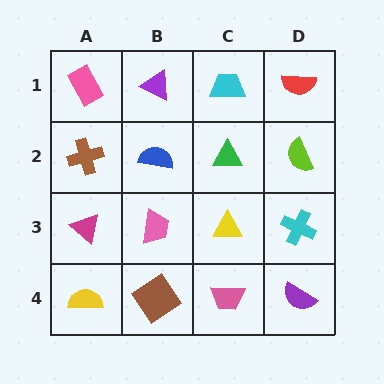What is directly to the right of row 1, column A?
A purple triangle.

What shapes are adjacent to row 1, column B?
A blue semicircle (row 2, column B), a pink rectangle (row 1, column A), a cyan trapezoid (row 1, column C).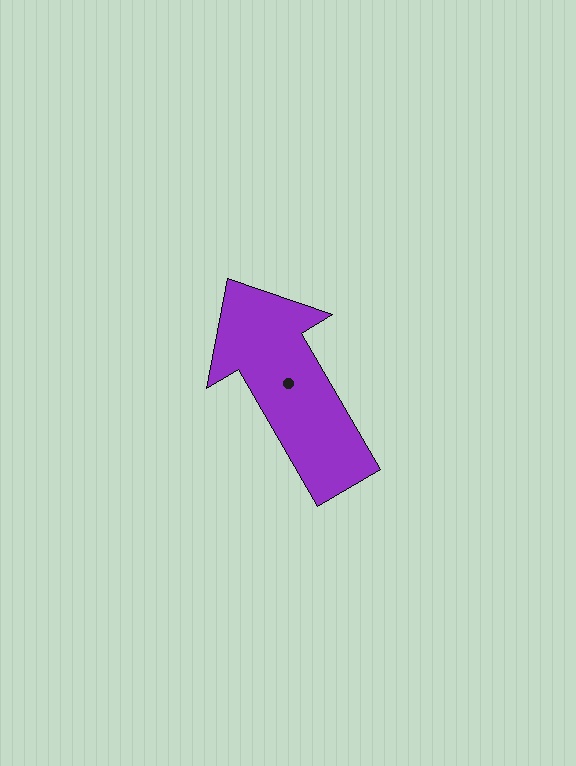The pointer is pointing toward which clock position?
Roughly 11 o'clock.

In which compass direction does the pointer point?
Northwest.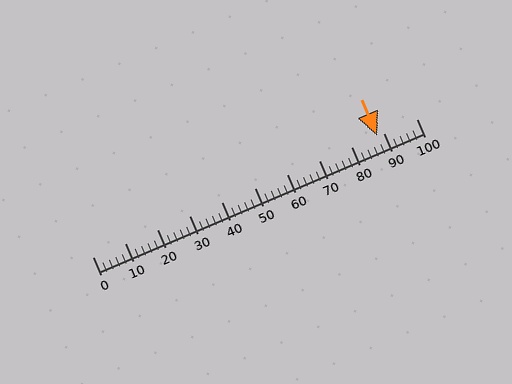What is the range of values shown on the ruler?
The ruler shows values from 0 to 100.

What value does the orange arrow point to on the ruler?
The orange arrow points to approximately 88.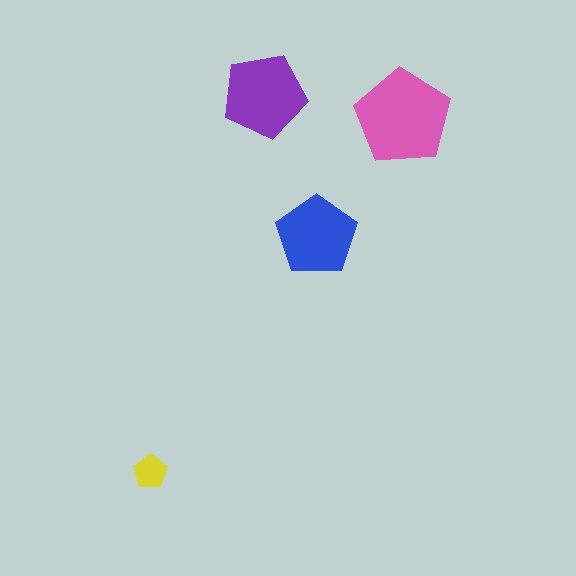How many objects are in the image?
There are 4 objects in the image.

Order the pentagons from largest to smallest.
the pink one, the purple one, the blue one, the yellow one.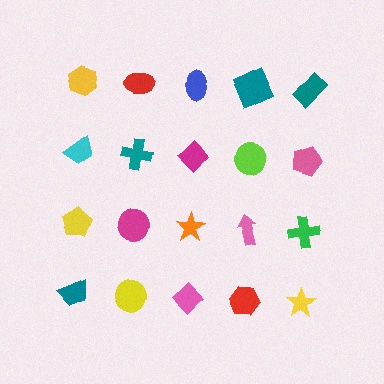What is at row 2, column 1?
A cyan trapezoid.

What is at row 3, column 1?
A yellow pentagon.